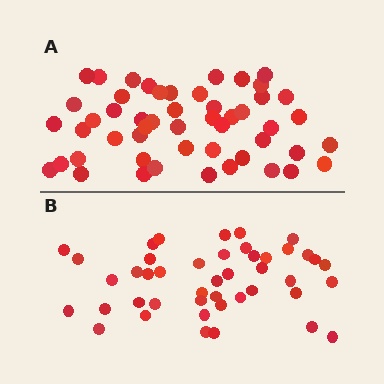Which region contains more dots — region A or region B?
Region A (the top region) has more dots.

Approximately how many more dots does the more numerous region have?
Region A has roughly 8 or so more dots than region B.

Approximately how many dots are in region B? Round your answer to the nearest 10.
About 40 dots. (The exact count is 44, which rounds to 40.)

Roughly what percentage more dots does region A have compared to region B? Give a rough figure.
About 15% more.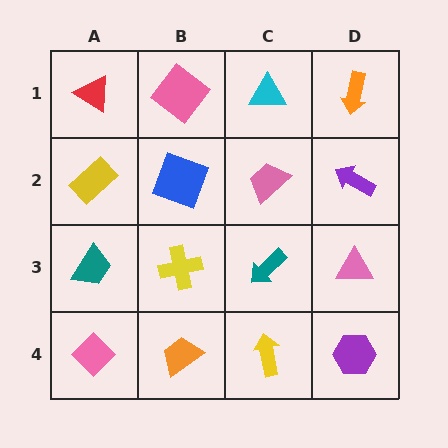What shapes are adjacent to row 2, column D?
An orange arrow (row 1, column D), a pink triangle (row 3, column D), a pink trapezoid (row 2, column C).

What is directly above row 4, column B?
A yellow cross.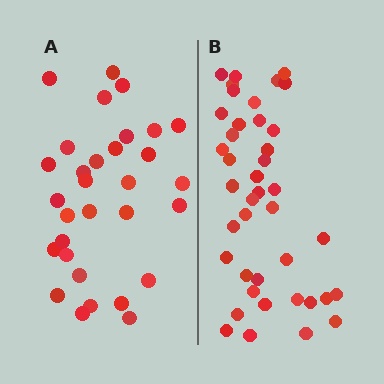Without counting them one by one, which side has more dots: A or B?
Region B (the right region) has more dots.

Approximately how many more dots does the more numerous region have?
Region B has roughly 10 or so more dots than region A.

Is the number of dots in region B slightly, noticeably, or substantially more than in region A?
Region B has noticeably more, but not dramatically so. The ratio is roughly 1.3 to 1.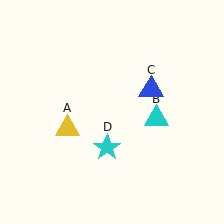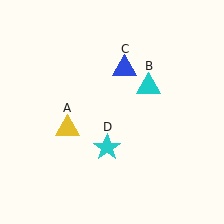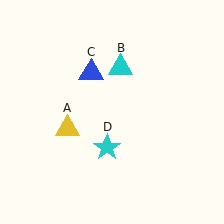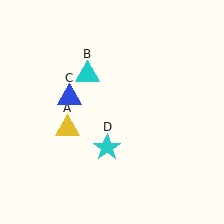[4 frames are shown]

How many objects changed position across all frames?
2 objects changed position: cyan triangle (object B), blue triangle (object C).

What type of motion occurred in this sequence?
The cyan triangle (object B), blue triangle (object C) rotated counterclockwise around the center of the scene.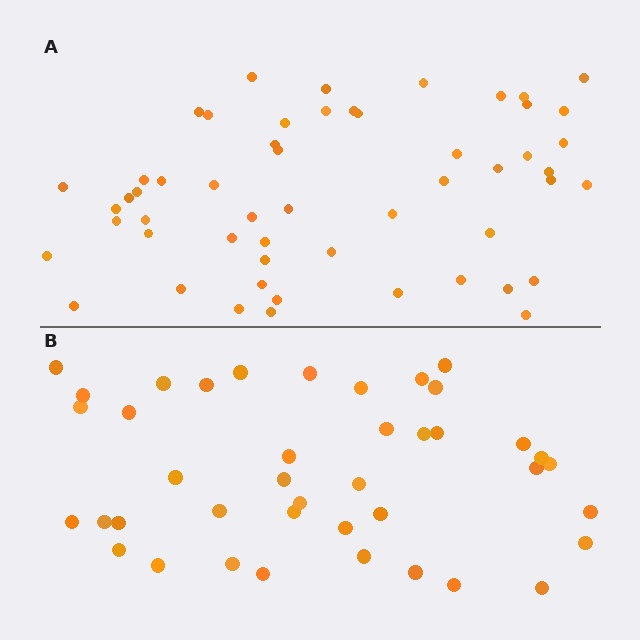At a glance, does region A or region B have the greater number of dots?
Region A (the top region) has more dots.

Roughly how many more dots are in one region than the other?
Region A has approximately 15 more dots than region B.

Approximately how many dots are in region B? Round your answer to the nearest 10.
About 40 dots. (The exact count is 41, which rounds to 40.)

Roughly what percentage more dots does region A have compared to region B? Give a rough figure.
About 30% more.